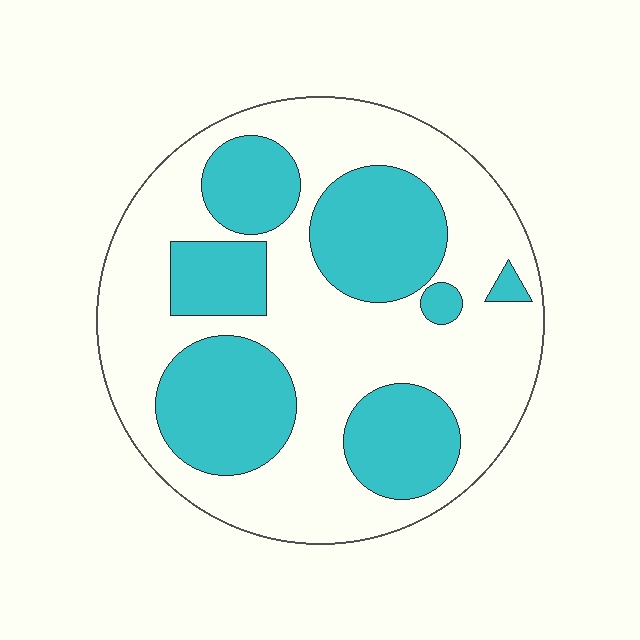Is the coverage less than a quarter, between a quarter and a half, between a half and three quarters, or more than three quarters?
Between a quarter and a half.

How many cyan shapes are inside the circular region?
7.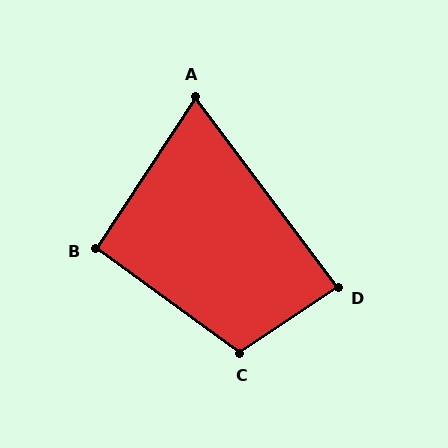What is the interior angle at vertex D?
Approximately 87 degrees (approximately right).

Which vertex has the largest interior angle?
C, at approximately 110 degrees.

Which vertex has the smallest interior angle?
A, at approximately 70 degrees.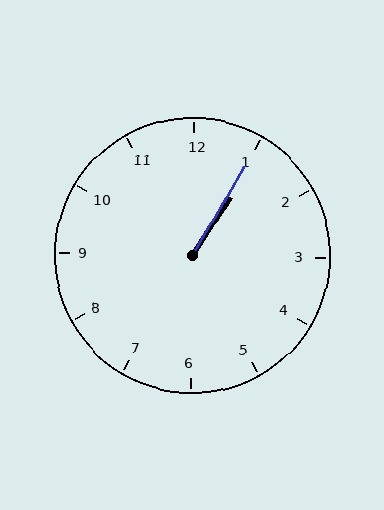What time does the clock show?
1:05.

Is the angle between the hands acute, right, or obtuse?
It is acute.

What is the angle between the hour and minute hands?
Approximately 2 degrees.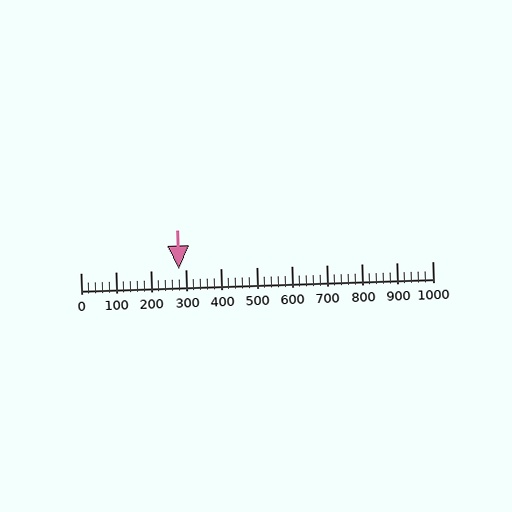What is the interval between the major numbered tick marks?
The major tick marks are spaced 100 units apart.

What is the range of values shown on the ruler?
The ruler shows values from 0 to 1000.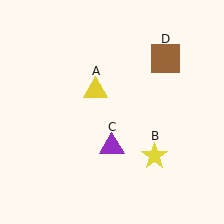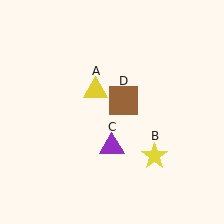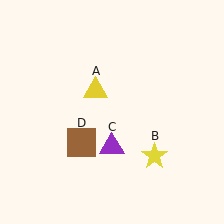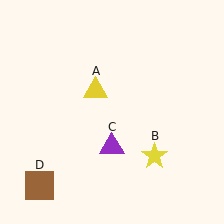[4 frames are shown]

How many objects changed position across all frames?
1 object changed position: brown square (object D).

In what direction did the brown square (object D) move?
The brown square (object D) moved down and to the left.